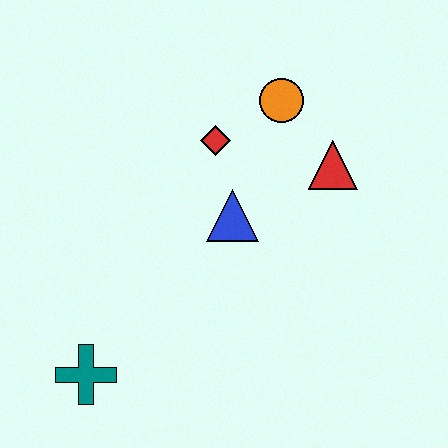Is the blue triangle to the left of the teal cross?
No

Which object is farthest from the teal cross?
The orange circle is farthest from the teal cross.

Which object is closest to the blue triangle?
The red diamond is closest to the blue triangle.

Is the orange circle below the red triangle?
No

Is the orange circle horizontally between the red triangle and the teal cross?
Yes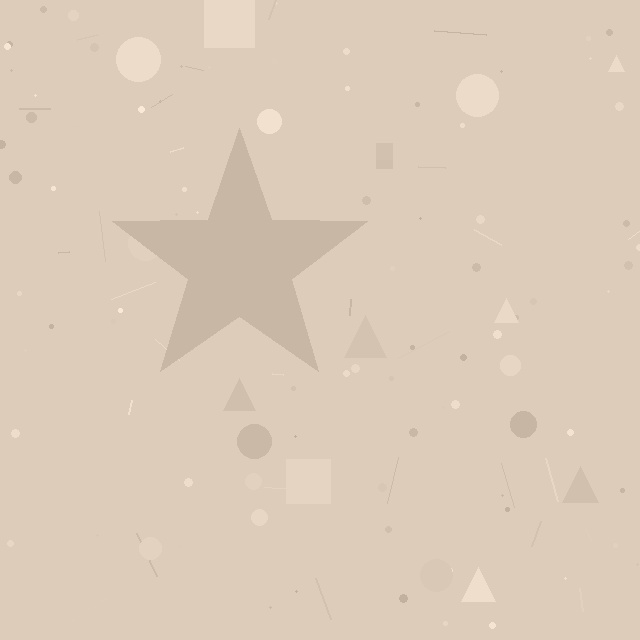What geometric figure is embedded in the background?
A star is embedded in the background.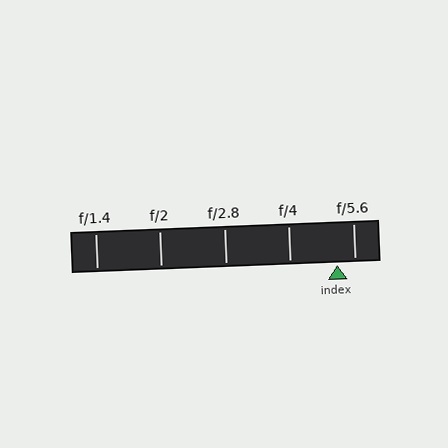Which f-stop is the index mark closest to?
The index mark is closest to f/5.6.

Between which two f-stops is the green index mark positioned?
The index mark is between f/4 and f/5.6.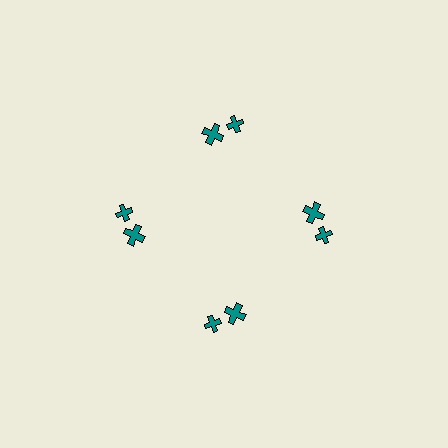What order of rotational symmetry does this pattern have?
This pattern has 4-fold rotational symmetry.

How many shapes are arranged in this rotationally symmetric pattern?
There are 8 shapes, arranged in 4 groups of 2.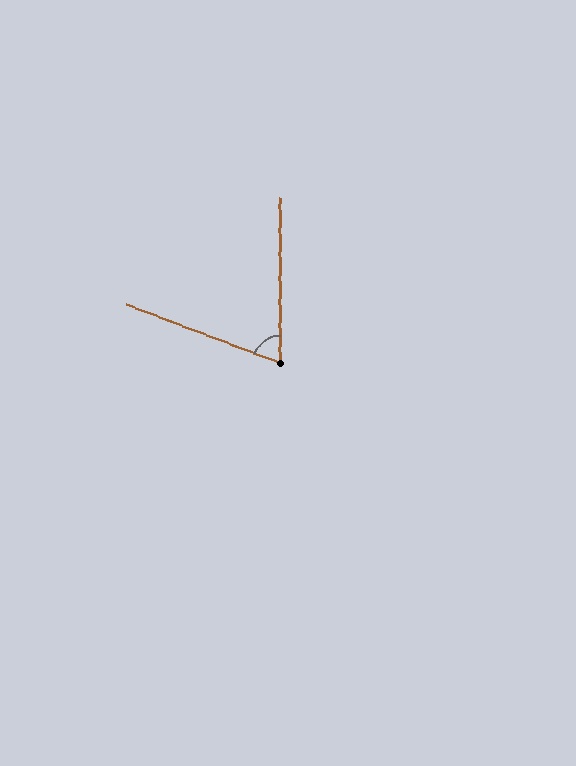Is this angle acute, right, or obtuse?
It is acute.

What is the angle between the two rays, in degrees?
Approximately 69 degrees.